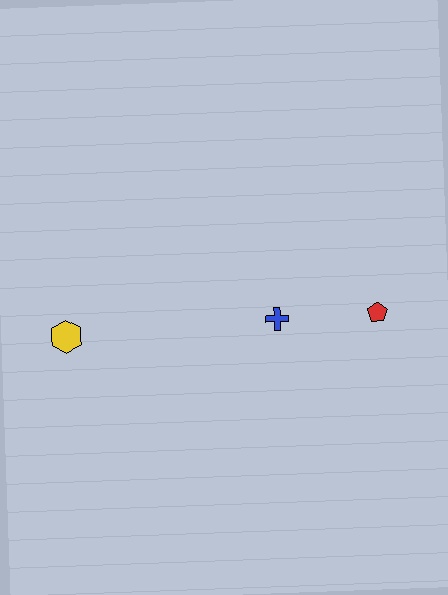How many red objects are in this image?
There is 1 red object.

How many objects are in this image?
There are 3 objects.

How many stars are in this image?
There are no stars.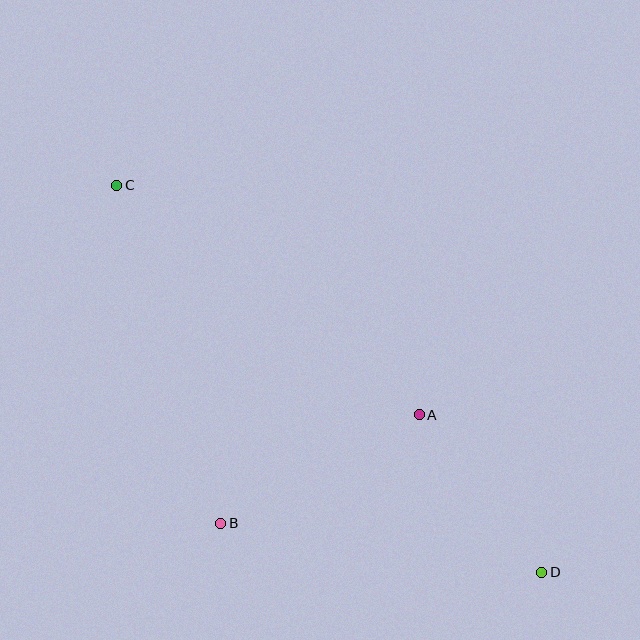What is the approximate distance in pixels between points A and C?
The distance between A and C is approximately 380 pixels.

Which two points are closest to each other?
Points A and D are closest to each other.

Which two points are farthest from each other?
Points C and D are farthest from each other.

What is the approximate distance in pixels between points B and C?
The distance between B and C is approximately 354 pixels.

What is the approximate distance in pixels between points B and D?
The distance between B and D is approximately 324 pixels.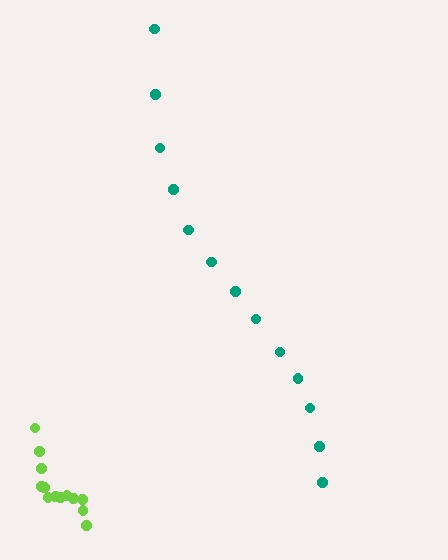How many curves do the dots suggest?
There are 2 distinct paths.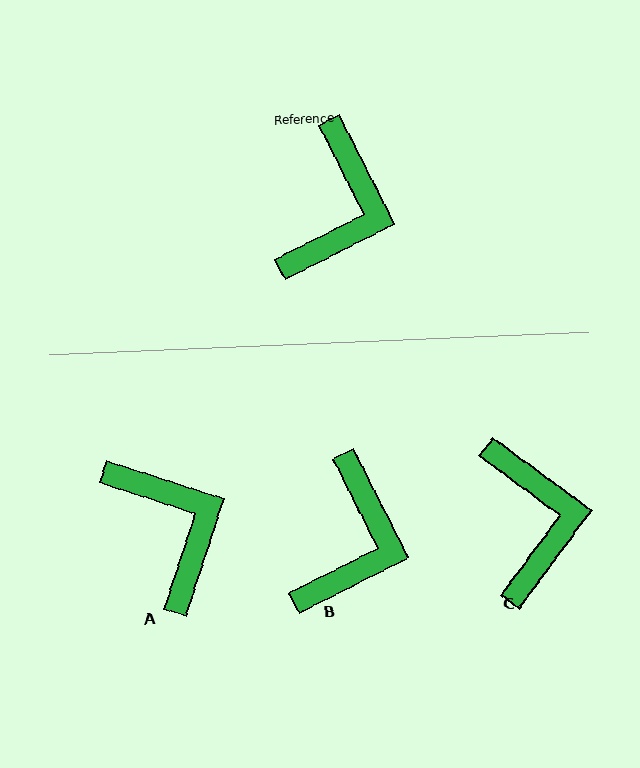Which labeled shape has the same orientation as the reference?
B.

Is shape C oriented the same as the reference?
No, it is off by about 27 degrees.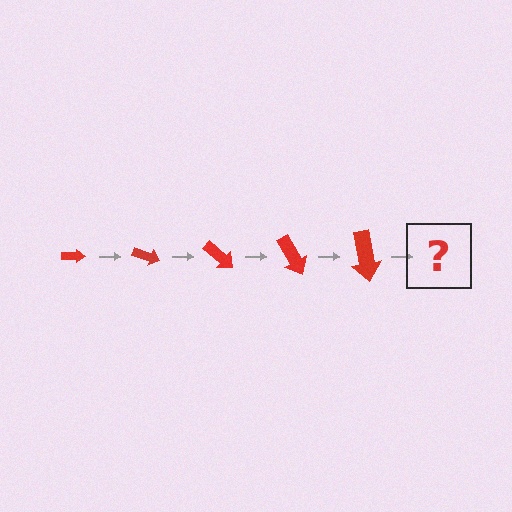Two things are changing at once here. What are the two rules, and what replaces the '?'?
The two rules are that the arrow grows larger each step and it rotates 20 degrees each step. The '?' should be an arrow, larger than the previous one and rotated 100 degrees from the start.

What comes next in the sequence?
The next element should be an arrow, larger than the previous one and rotated 100 degrees from the start.